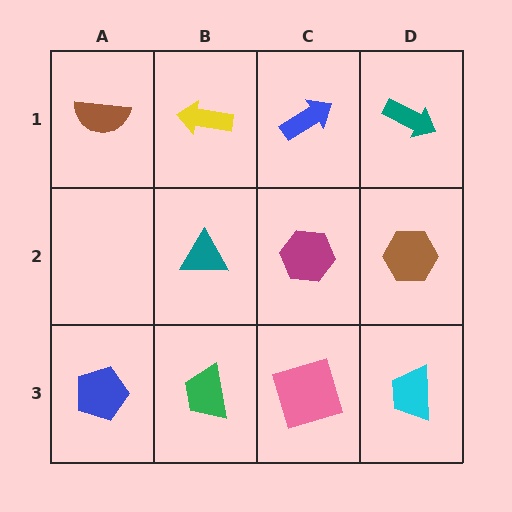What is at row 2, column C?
A magenta hexagon.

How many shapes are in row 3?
4 shapes.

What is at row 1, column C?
A blue arrow.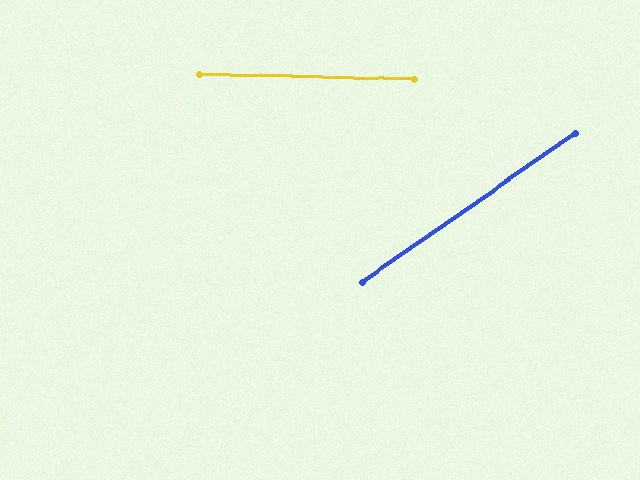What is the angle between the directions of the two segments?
Approximately 36 degrees.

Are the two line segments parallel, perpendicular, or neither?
Neither parallel nor perpendicular — they differ by about 36°.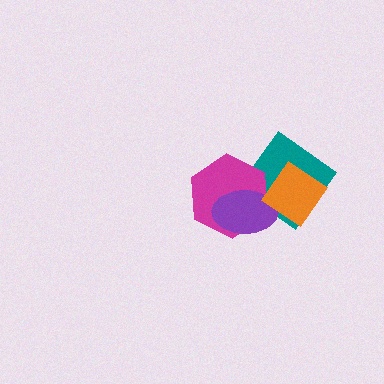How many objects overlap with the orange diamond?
3 objects overlap with the orange diamond.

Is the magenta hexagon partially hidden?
Yes, it is partially covered by another shape.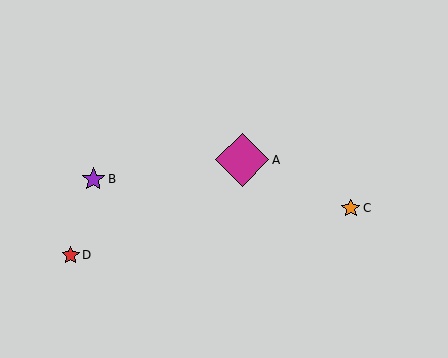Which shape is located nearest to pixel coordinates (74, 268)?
The red star (labeled D) at (71, 255) is nearest to that location.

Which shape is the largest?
The magenta diamond (labeled A) is the largest.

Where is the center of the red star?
The center of the red star is at (71, 255).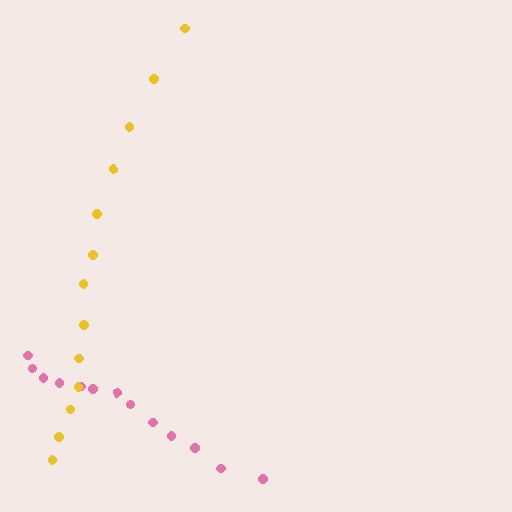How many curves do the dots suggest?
There are 2 distinct paths.